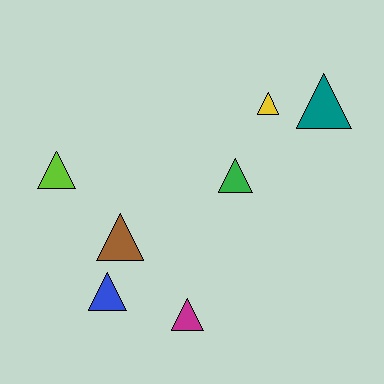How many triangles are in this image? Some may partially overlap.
There are 7 triangles.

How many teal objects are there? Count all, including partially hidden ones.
There is 1 teal object.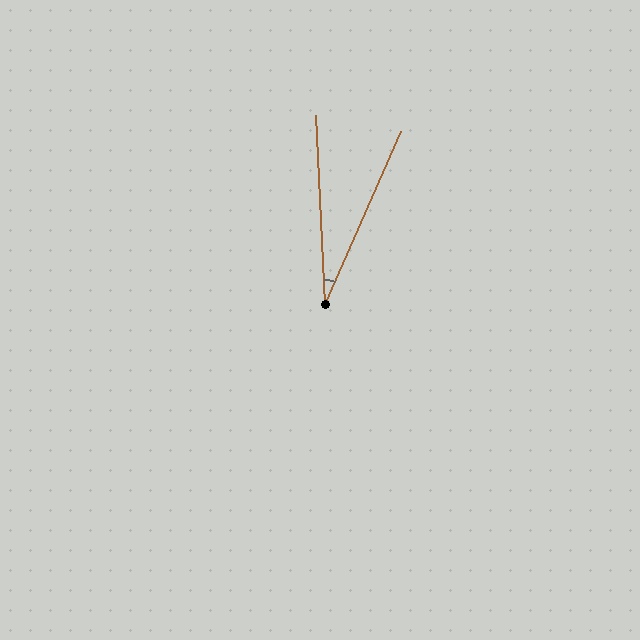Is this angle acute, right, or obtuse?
It is acute.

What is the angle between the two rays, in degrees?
Approximately 26 degrees.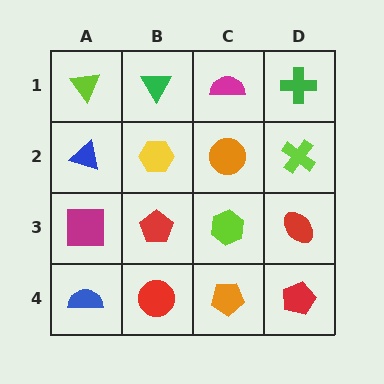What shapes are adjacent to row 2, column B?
A green triangle (row 1, column B), a red pentagon (row 3, column B), a blue triangle (row 2, column A), an orange circle (row 2, column C).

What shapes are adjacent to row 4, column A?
A magenta square (row 3, column A), a red circle (row 4, column B).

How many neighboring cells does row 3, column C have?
4.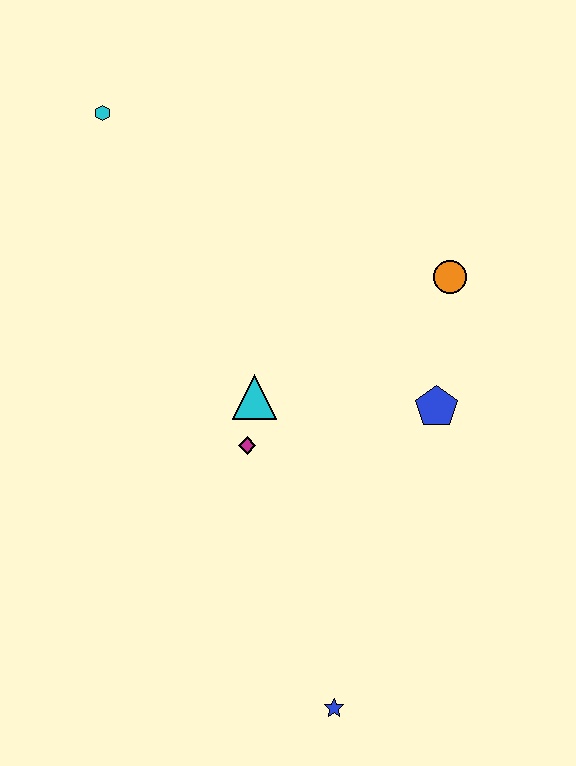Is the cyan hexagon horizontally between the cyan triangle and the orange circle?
No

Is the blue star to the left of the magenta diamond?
No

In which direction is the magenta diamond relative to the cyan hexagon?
The magenta diamond is below the cyan hexagon.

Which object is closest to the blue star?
The magenta diamond is closest to the blue star.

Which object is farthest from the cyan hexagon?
The blue star is farthest from the cyan hexagon.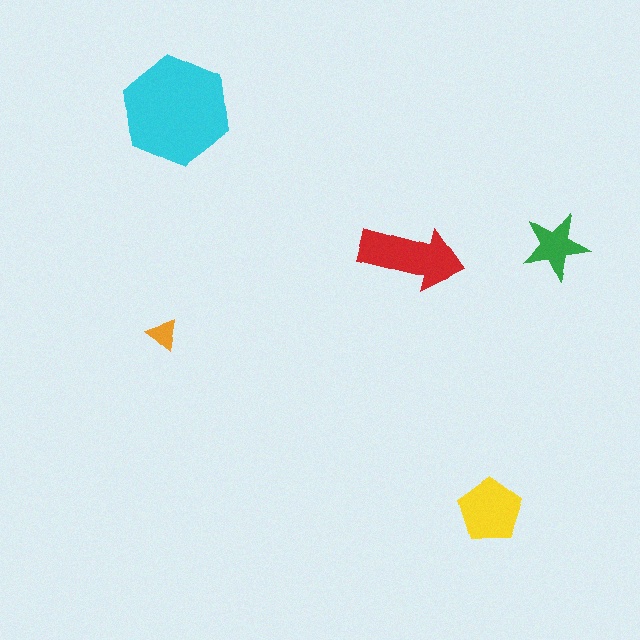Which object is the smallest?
The orange triangle.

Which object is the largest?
The cyan hexagon.